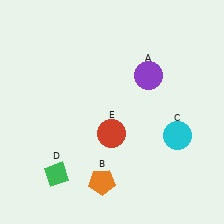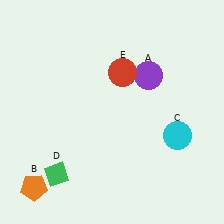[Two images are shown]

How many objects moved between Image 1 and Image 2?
2 objects moved between the two images.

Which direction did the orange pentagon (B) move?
The orange pentagon (B) moved left.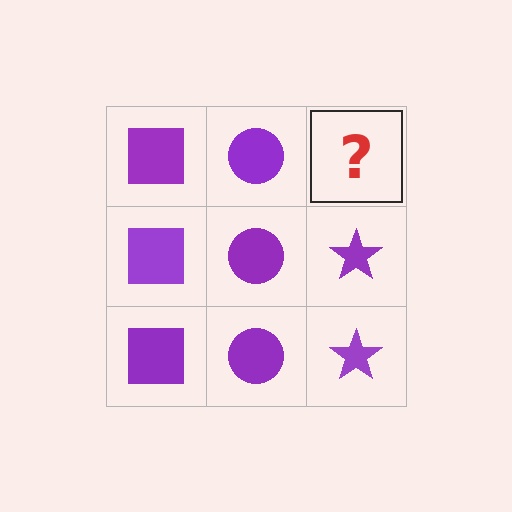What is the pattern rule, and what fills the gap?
The rule is that each column has a consistent shape. The gap should be filled with a purple star.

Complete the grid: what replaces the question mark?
The question mark should be replaced with a purple star.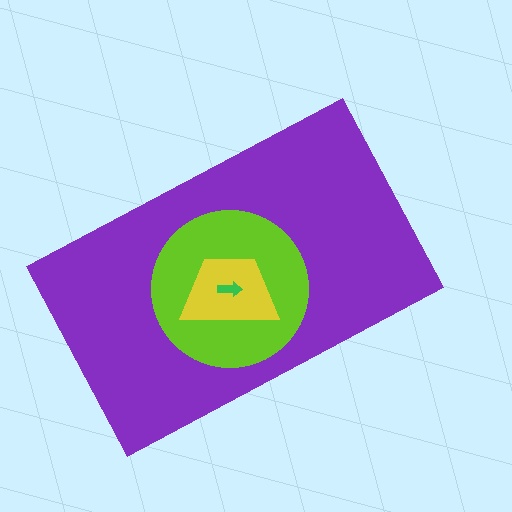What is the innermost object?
The green arrow.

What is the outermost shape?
The purple rectangle.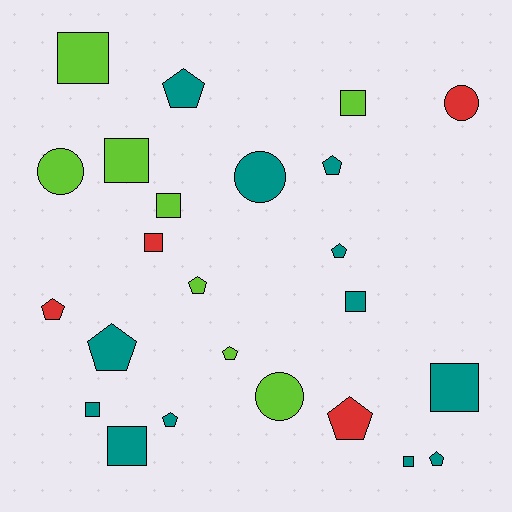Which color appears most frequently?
Teal, with 12 objects.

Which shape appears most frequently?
Square, with 10 objects.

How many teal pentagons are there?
There are 6 teal pentagons.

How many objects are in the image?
There are 24 objects.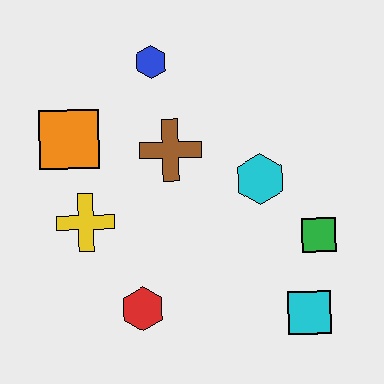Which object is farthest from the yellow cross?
The cyan square is farthest from the yellow cross.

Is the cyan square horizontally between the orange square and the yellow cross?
No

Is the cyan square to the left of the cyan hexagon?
No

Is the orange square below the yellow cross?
No